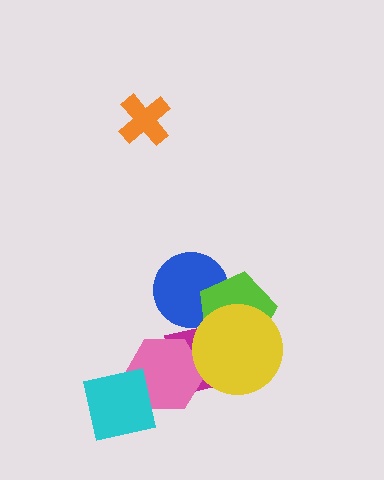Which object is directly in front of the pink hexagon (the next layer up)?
The yellow circle is directly in front of the pink hexagon.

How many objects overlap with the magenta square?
4 objects overlap with the magenta square.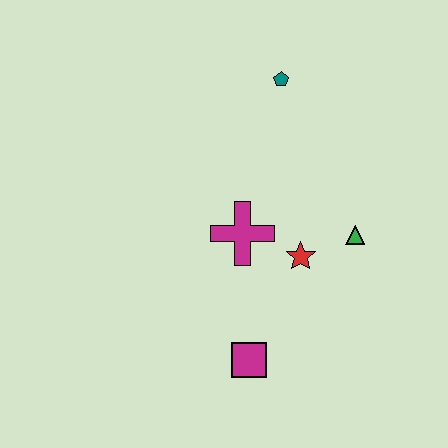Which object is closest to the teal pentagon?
The magenta cross is closest to the teal pentagon.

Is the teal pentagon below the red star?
No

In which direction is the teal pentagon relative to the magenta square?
The teal pentagon is above the magenta square.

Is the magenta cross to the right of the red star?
No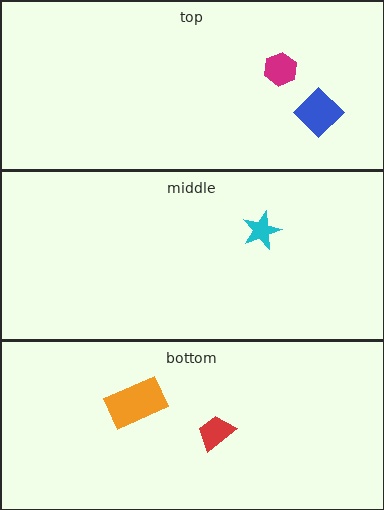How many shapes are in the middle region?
1.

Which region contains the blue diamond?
The top region.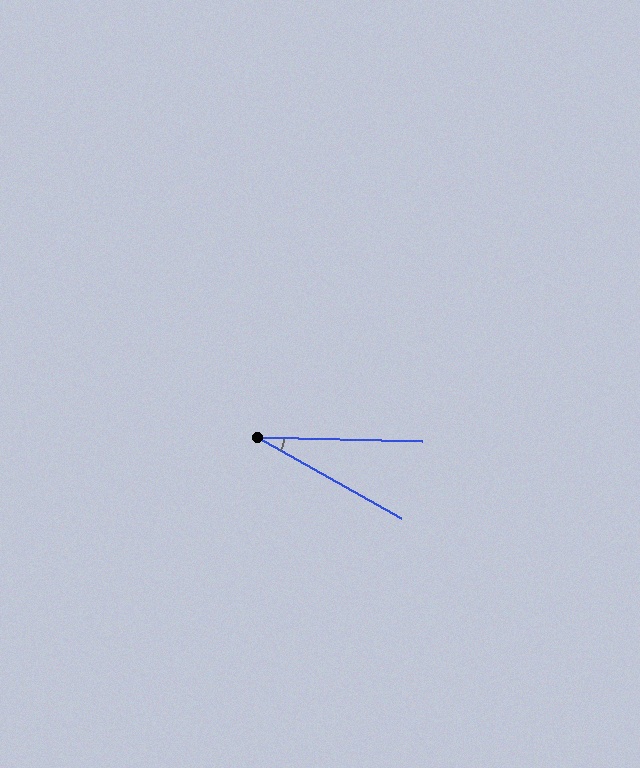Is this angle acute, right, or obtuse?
It is acute.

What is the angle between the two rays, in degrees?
Approximately 28 degrees.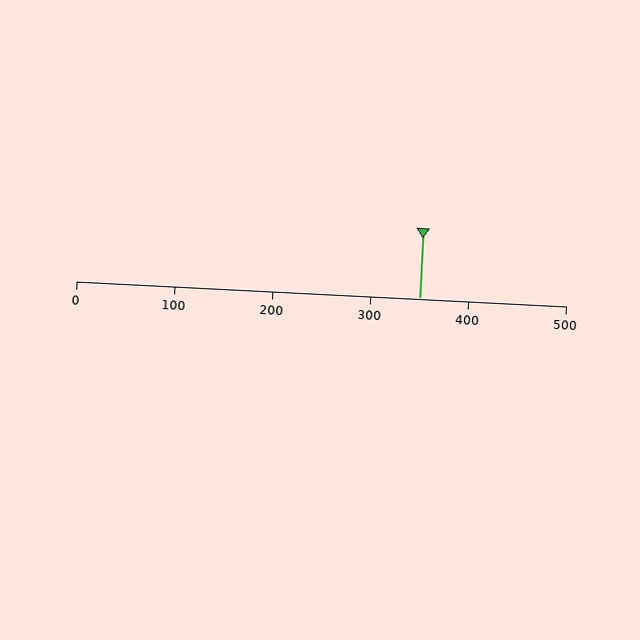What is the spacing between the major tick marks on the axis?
The major ticks are spaced 100 apart.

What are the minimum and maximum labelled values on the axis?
The axis runs from 0 to 500.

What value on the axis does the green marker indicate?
The marker indicates approximately 350.